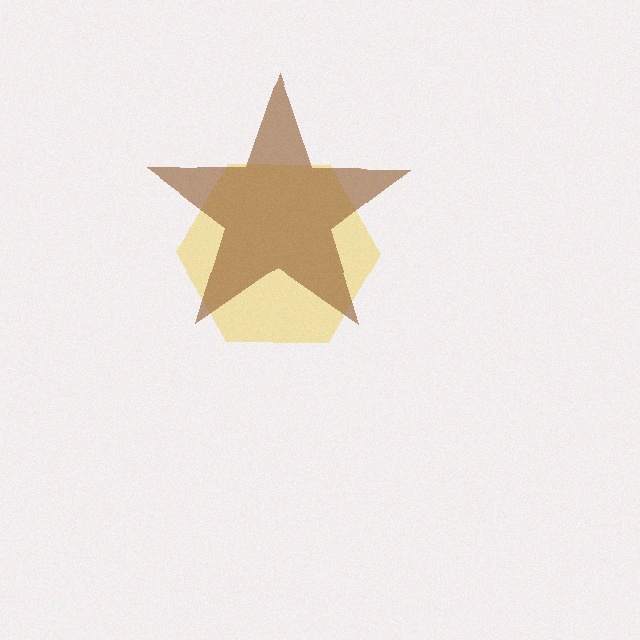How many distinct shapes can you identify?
There are 2 distinct shapes: a yellow hexagon, a brown star.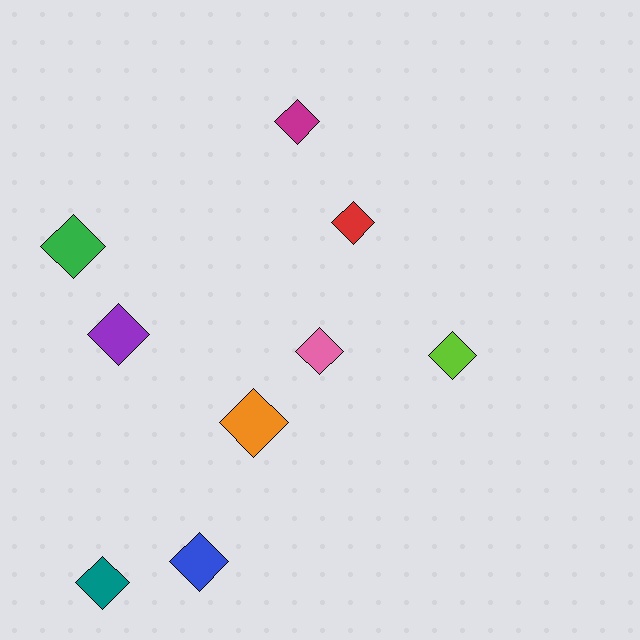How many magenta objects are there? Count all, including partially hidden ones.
There is 1 magenta object.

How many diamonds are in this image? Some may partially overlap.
There are 9 diamonds.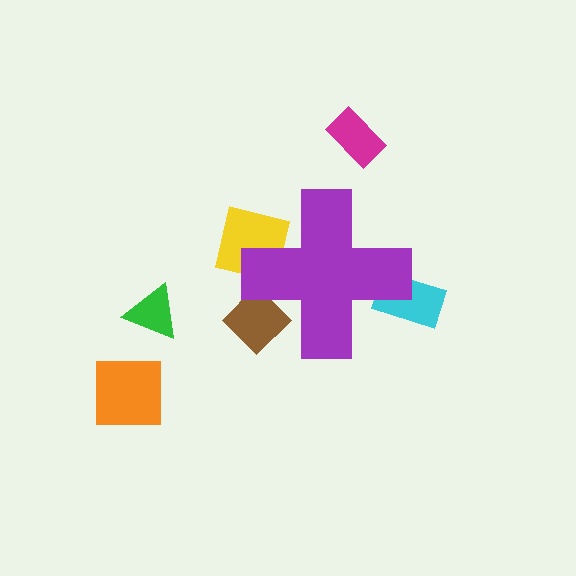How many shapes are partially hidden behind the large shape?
3 shapes are partially hidden.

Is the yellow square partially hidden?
Yes, the yellow square is partially hidden behind the purple cross.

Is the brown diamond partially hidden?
Yes, the brown diamond is partially hidden behind the purple cross.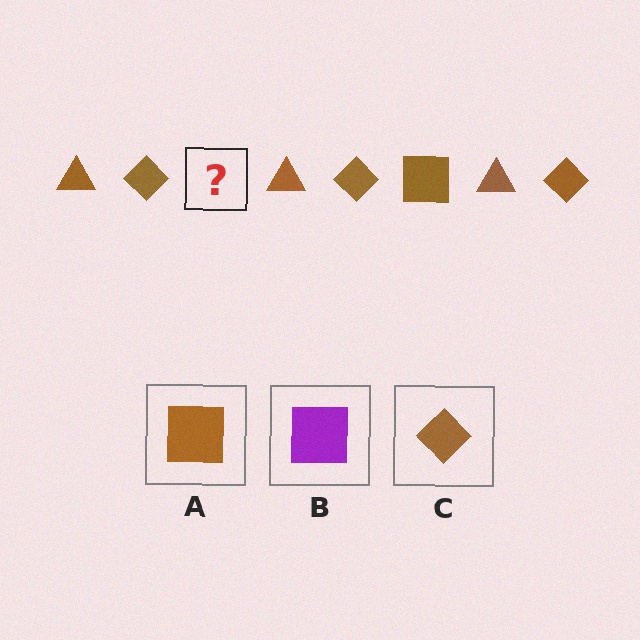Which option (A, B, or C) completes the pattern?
A.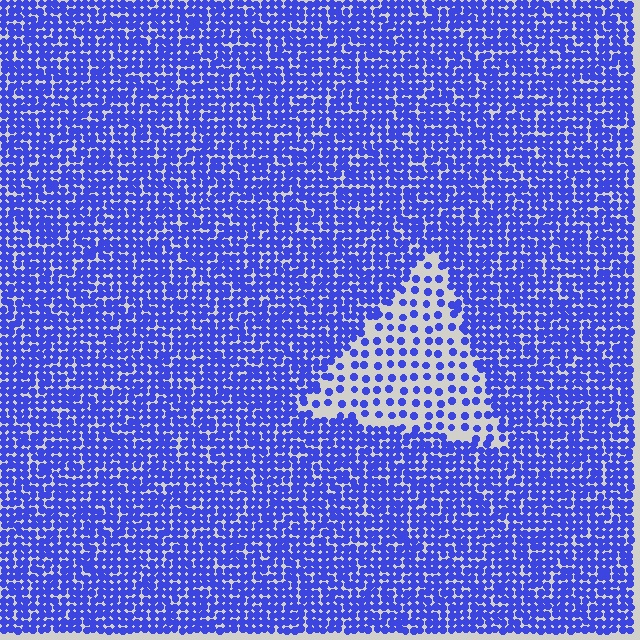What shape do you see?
I see a triangle.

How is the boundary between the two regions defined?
The boundary is defined by a change in element density (approximately 2.8x ratio). All elements are the same color, size, and shape.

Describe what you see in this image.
The image contains small blue elements arranged at two different densities. A triangle-shaped region is visible where the elements are less densely packed than the surrounding area.